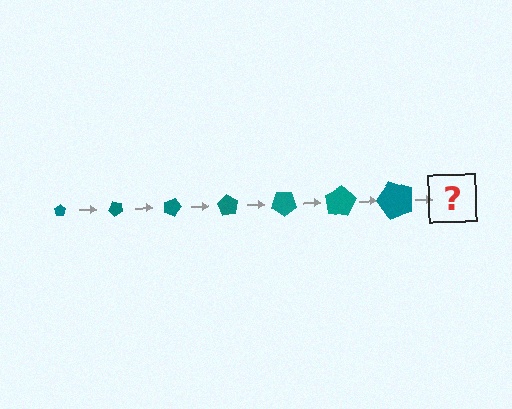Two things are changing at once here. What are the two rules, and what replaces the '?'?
The two rules are that the pentagon grows larger each step and it rotates 45 degrees each step. The '?' should be a pentagon, larger than the previous one and rotated 315 degrees from the start.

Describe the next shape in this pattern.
It should be a pentagon, larger than the previous one and rotated 315 degrees from the start.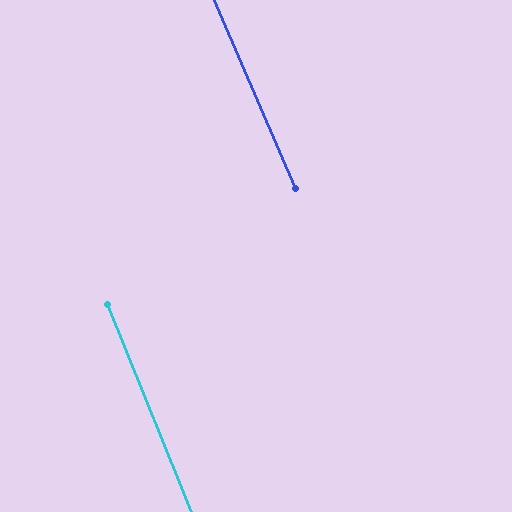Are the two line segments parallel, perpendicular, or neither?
Parallel — their directions differ by only 1.4°.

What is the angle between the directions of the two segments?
Approximately 1 degree.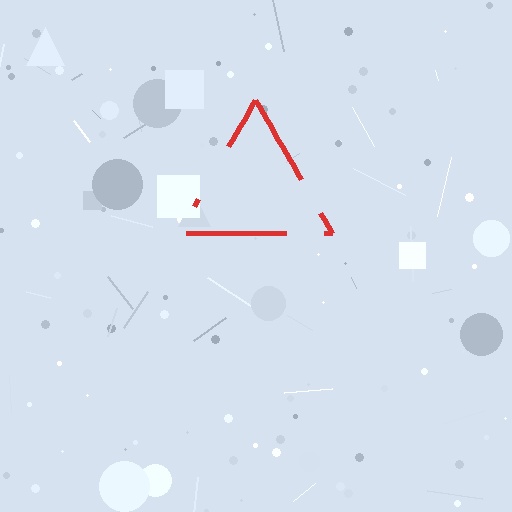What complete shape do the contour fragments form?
The contour fragments form a triangle.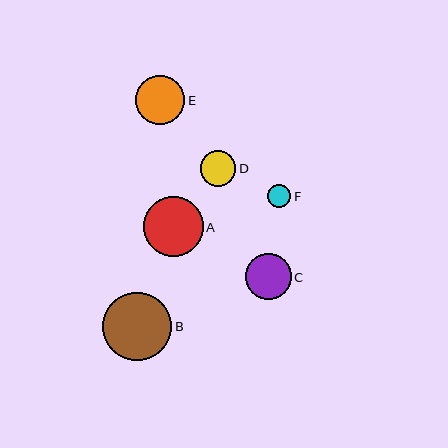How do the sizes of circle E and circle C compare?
Circle E and circle C are approximately the same size.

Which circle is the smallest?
Circle F is the smallest with a size of approximately 23 pixels.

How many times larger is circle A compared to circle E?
Circle A is approximately 1.2 times the size of circle E.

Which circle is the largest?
Circle B is the largest with a size of approximately 69 pixels.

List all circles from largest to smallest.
From largest to smallest: B, A, E, C, D, F.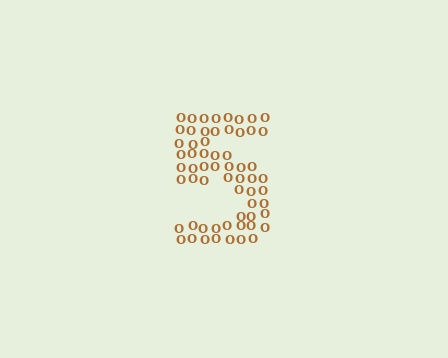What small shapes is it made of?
It is made of small letter O's.